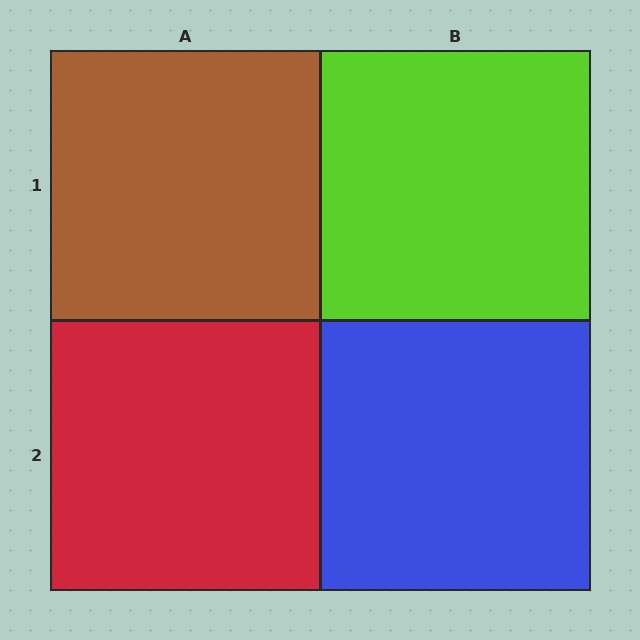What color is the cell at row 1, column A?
Brown.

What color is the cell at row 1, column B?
Lime.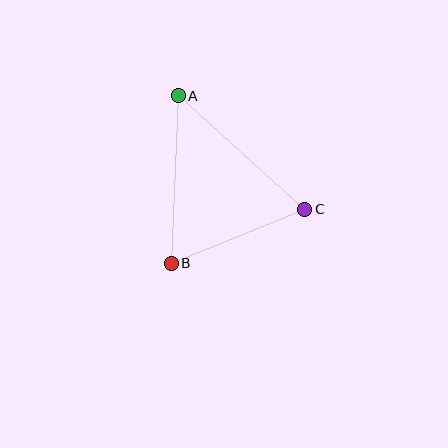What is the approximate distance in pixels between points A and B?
The distance between A and B is approximately 167 pixels.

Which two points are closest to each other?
Points B and C are closest to each other.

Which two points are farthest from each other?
Points A and C are farthest from each other.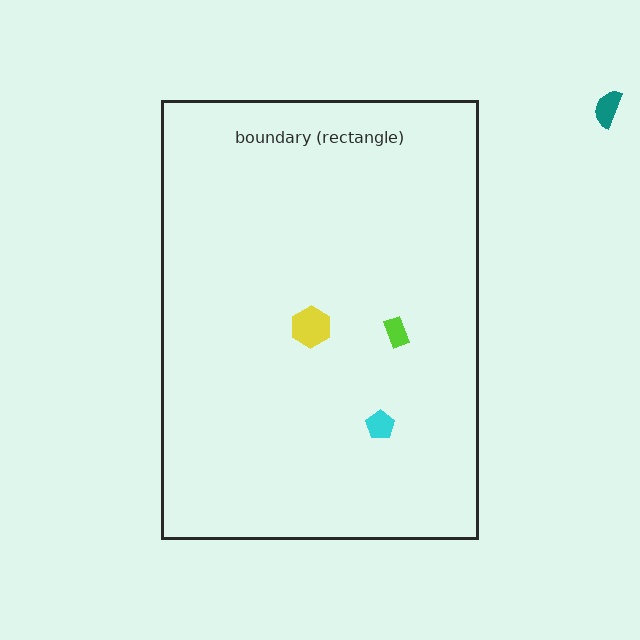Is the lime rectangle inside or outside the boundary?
Inside.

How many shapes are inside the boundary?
3 inside, 1 outside.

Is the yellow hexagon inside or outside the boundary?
Inside.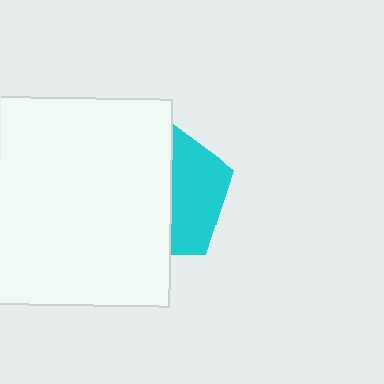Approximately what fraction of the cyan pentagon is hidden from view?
Roughly 60% of the cyan pentagon is hidden behind the white rectangle.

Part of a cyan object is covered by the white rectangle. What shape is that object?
It is a pentagon.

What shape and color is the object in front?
The object in front is a white rectangle.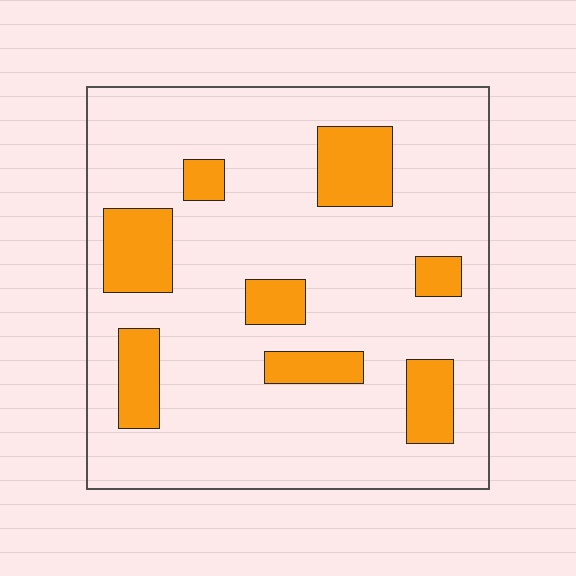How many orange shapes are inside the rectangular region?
8.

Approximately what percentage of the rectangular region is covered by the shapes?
Approximately 20%.